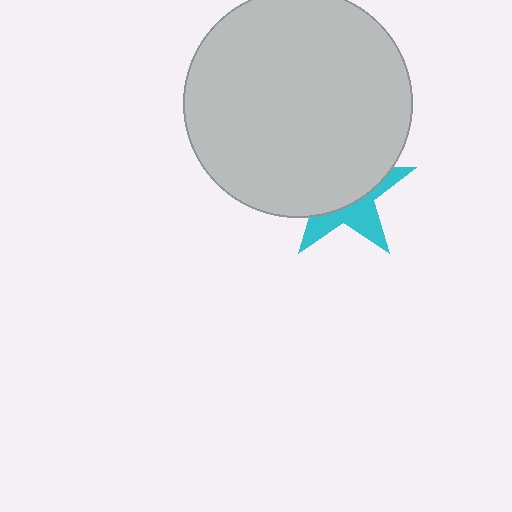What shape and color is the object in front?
The object in front is a light gray circle.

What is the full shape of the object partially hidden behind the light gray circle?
The partially hidden object is a cyan star.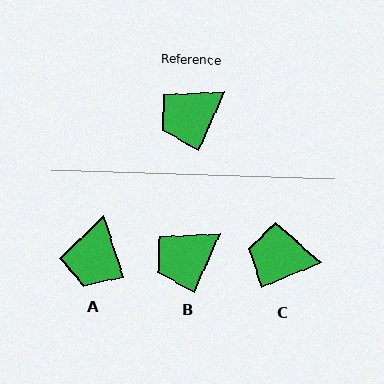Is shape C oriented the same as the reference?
No, it is off by about 44 degrees.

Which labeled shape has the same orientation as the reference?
B.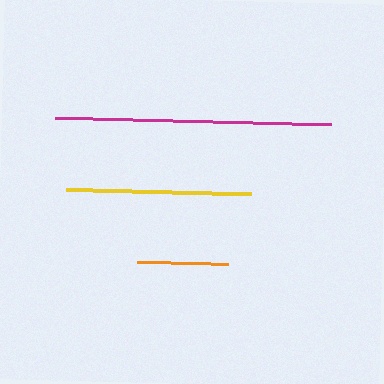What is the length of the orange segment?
The orange segment is approximately 91 pixels long.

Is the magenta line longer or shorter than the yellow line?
The magenta line is longer than the yellow line.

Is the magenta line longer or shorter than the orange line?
The magenta line is longer than the orange line.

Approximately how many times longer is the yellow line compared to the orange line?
The yellow line is approximately 2.0 times the length of the orange line.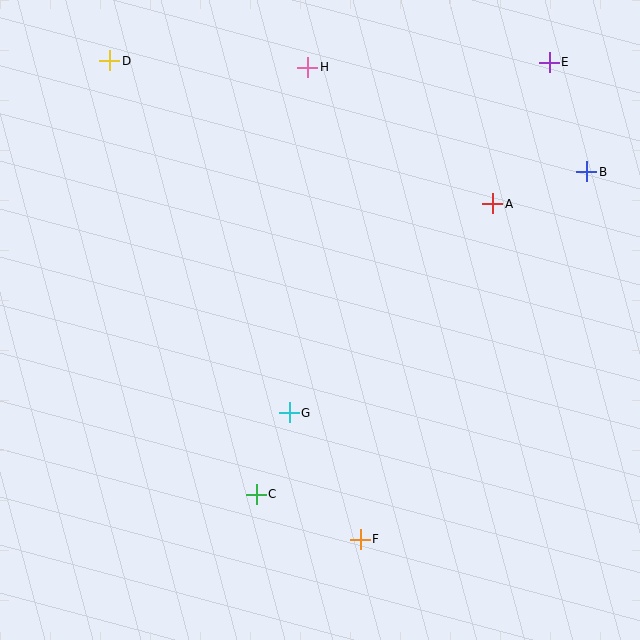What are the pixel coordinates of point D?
Point D is at (110, 61).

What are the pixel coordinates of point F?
Point F is at (360, 539).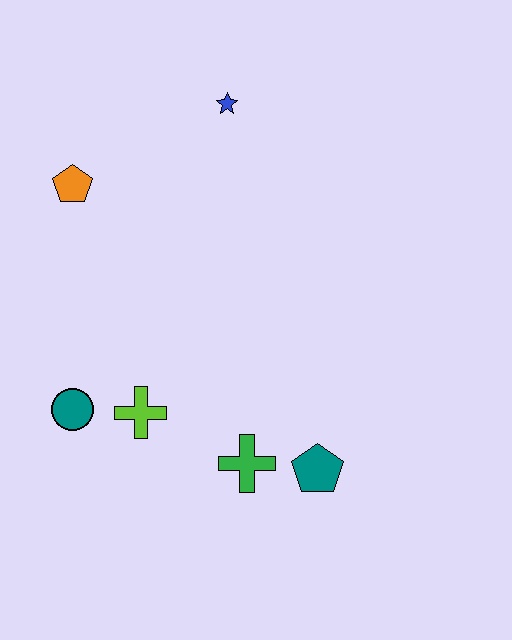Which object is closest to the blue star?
The orange pentagon is closest to the blue star.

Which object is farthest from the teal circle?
The blue star is farthest from the teal circle.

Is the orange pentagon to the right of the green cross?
No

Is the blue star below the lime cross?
No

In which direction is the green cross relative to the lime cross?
The green cross is to the right of the lime cross.